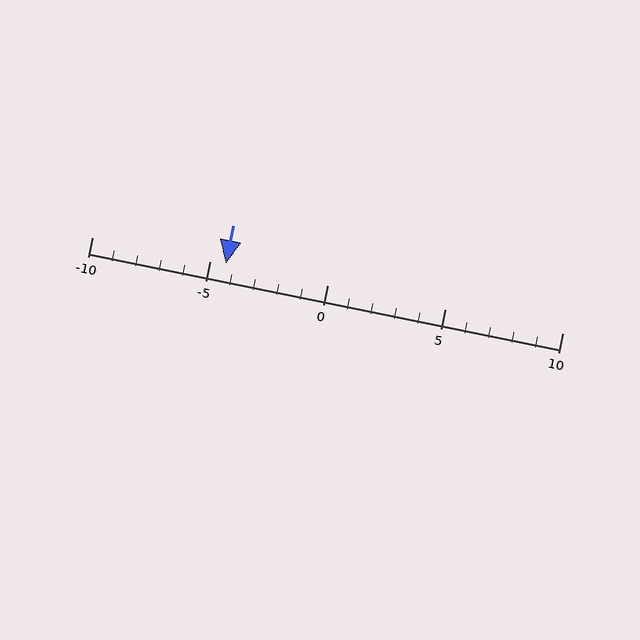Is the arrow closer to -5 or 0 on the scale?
The arrow is closer to -5.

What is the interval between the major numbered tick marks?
The major tick marks are spaced 5 units apart.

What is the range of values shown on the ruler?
The ruler shows values from -10 to 10.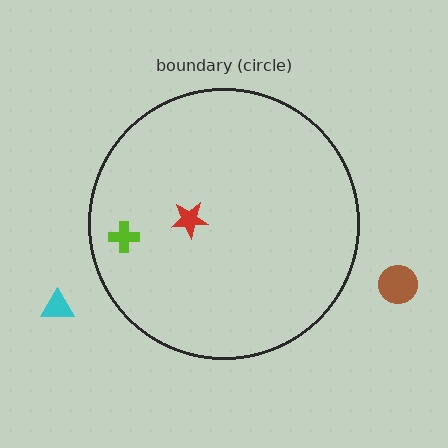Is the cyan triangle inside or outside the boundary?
Outside.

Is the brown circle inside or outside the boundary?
Outside.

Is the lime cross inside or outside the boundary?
Inside.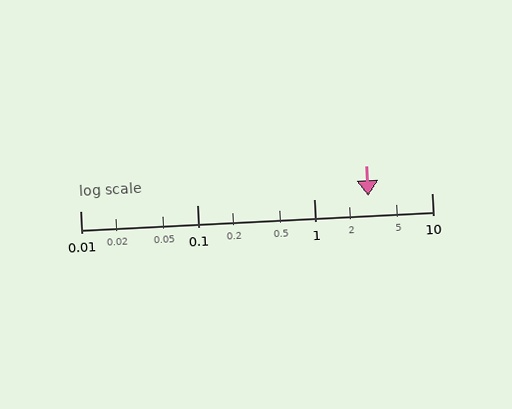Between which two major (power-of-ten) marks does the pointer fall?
The pointer is between 1 and 10.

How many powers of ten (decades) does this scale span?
The scale spans 3 decades, from 0.01 to 10.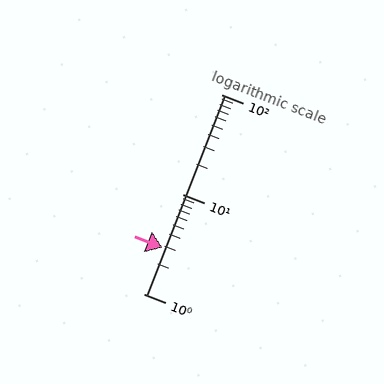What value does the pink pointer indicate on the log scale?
The pointer indicates approximately 2.9.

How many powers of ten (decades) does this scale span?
The scale spans 2 decades, from 1 to 100.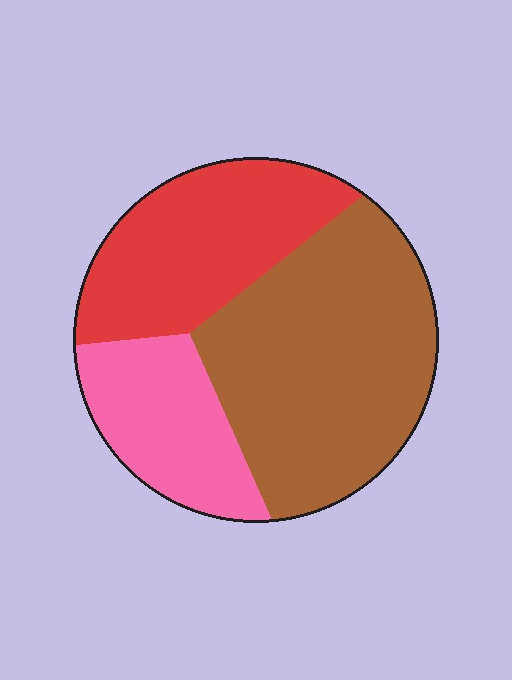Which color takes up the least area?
Pink, at roughly 20%.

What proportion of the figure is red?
Red covers around 30% of the figure.